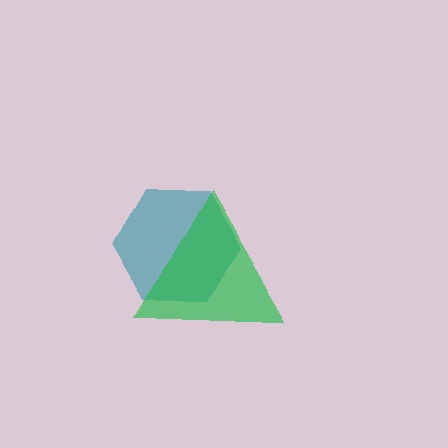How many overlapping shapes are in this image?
There are 2 overlapping shapes in the image.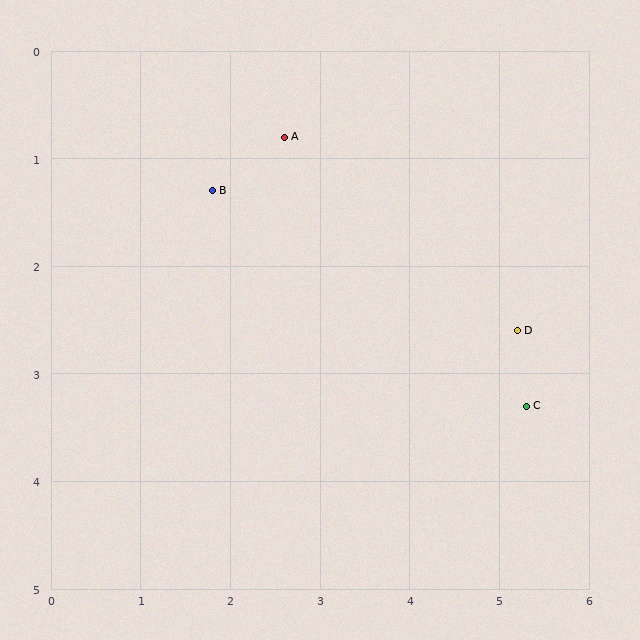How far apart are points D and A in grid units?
Points D and A are about 3.2 grid units apart.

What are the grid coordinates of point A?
Point A is at approximately (2.6, 0.8).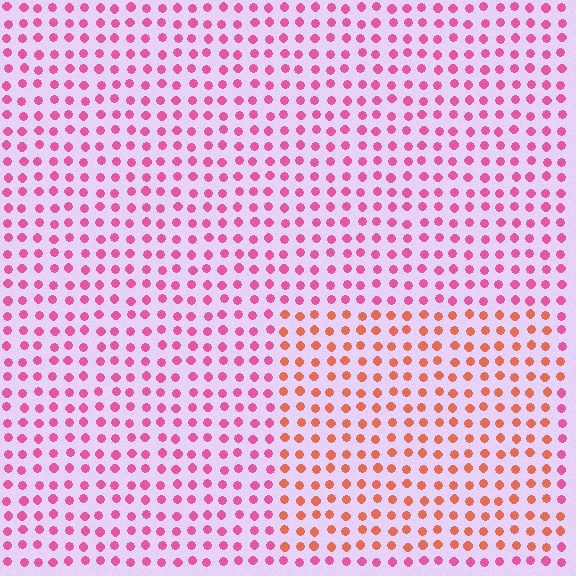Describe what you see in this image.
The image is filled with small pink elements in a uniform arrangement. A rectangle-shaped region is visible where the elements are tinted to a slightly different hue, forming a subtle color boundary.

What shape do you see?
I see a rectangle.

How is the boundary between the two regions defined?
The boundary is defined purely by a slight shift in hue (about 40 degrees). Spacing, size, and orientation are identical on both sides.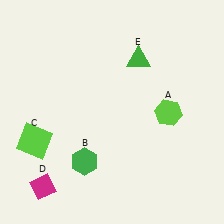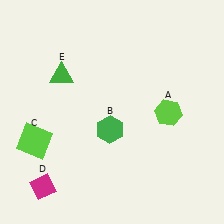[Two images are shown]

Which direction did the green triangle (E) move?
The green triangle (E) moved left.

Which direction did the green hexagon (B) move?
The green hexagon (B) moved up.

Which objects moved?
The objects that moved are: the green hexagon (B), the green triangle (E).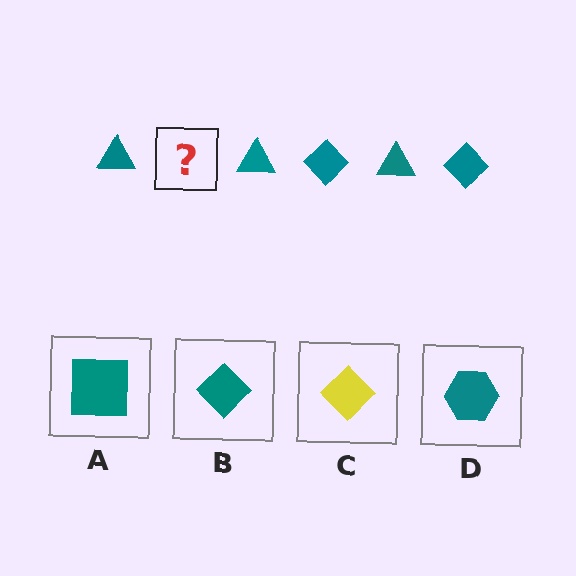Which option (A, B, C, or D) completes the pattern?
B.